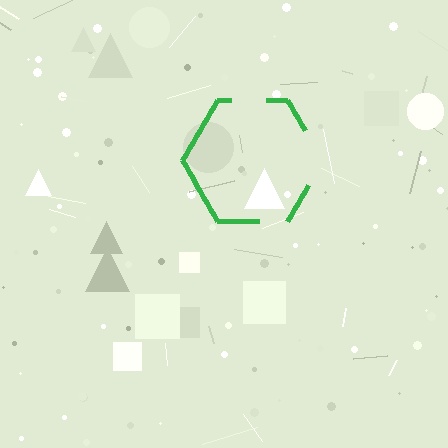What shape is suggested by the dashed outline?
The dashed outline suggests a hexagon.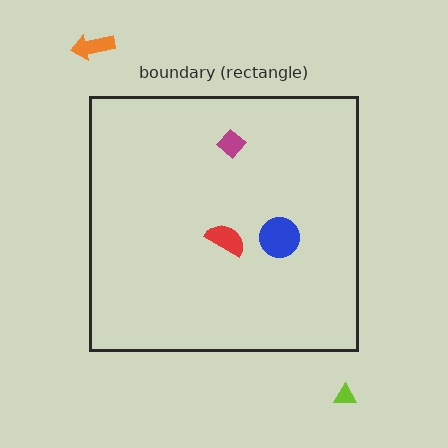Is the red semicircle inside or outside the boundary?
Inside.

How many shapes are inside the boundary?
3 inside, 2 outside.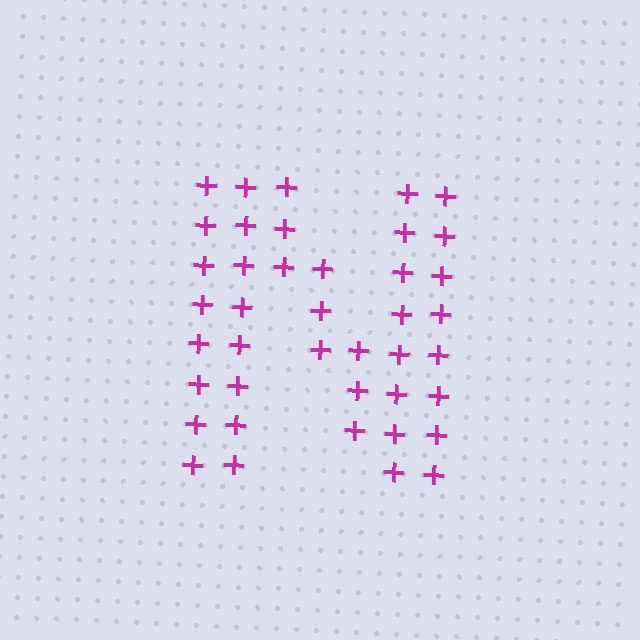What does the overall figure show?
The overall figure shows the letter N.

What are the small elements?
The small elements are plus signs.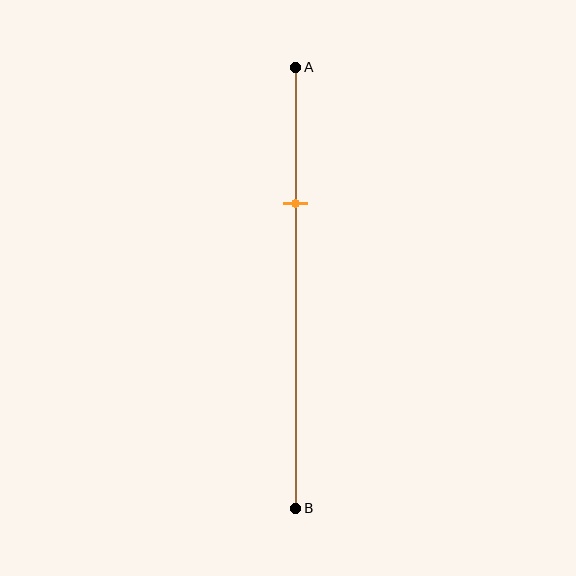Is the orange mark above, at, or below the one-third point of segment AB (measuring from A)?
The orange mark is approximately at the one-third point of segment AB.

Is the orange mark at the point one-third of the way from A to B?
Yes, the mark is approximately at the one-third point.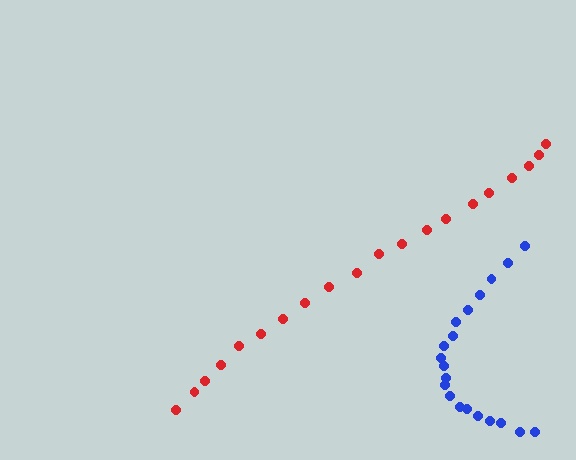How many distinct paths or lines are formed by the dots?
There are 2 distinct paths.